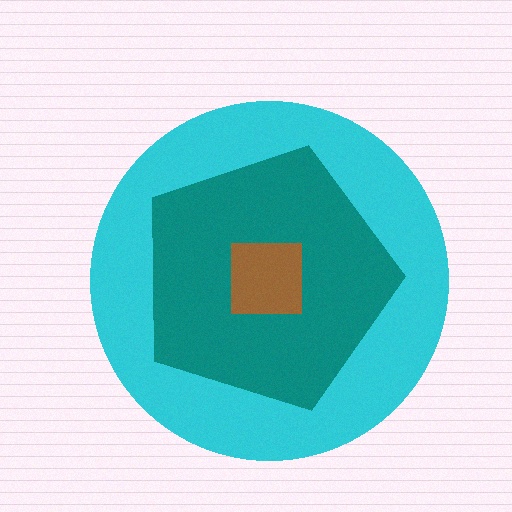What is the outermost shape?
The cyan circle.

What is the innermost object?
The brown square.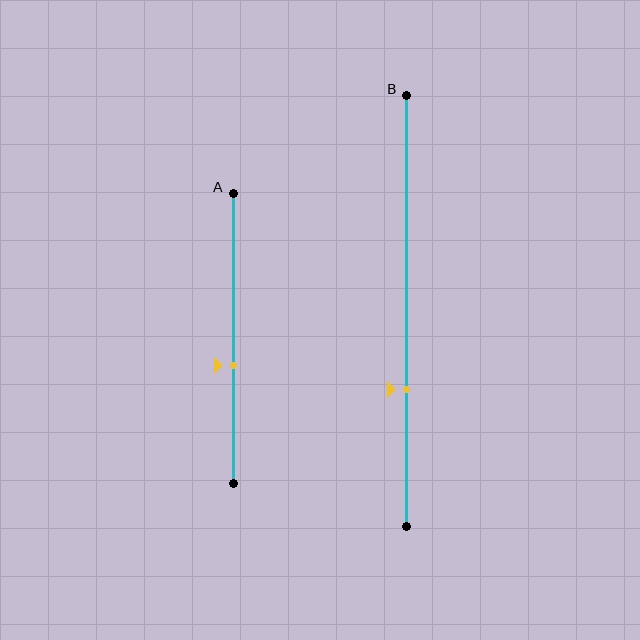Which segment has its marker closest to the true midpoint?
Segment A has its marker closest to the true midpoint.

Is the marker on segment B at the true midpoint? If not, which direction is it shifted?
No, the marker on segment B is shifted downward by about 18% of the segment length.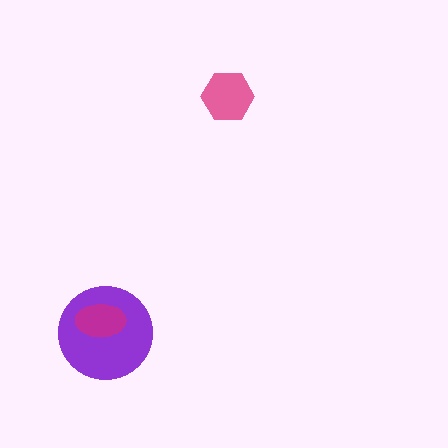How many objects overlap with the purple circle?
1 object overlaps with the purple circle.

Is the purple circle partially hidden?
Yes, it is partially covered by another shape.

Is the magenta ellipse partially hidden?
No, no other shape covers it.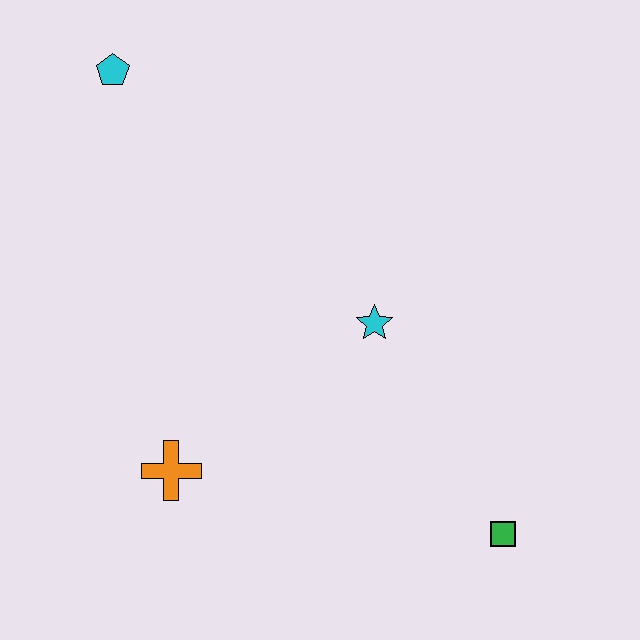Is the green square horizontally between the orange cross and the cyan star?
No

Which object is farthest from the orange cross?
The cyan pentagon is farthest from the orange cross.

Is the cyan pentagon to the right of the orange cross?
No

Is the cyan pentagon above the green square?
Yes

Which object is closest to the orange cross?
The cyan star is closest to the orange cross.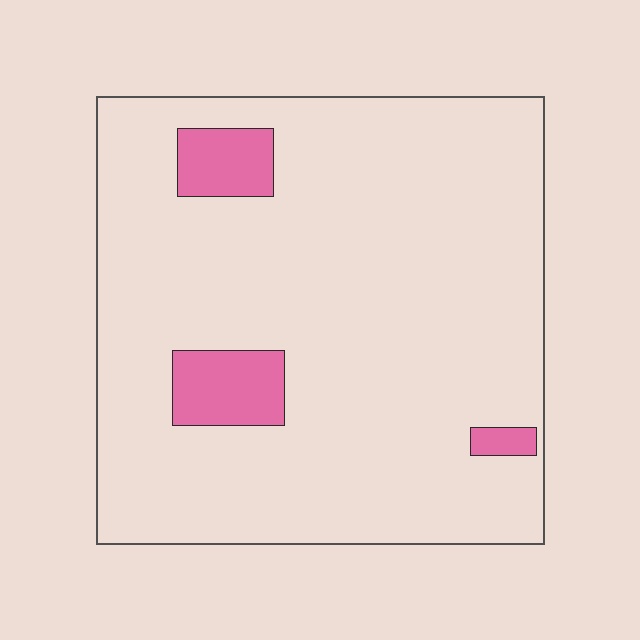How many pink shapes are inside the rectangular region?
3.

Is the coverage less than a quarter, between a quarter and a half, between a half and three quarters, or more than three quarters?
Less than a quarter.